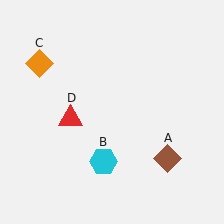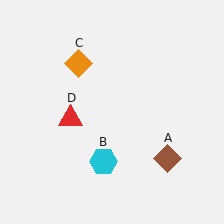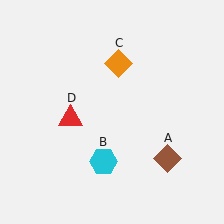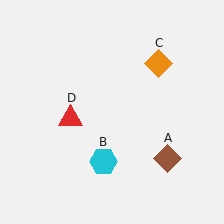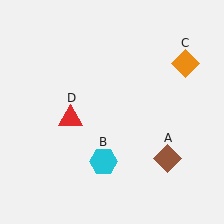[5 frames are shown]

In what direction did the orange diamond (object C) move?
The orange diamond (object C) moved right.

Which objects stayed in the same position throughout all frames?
Brown diamond (object A) and cyan hexagon (object B) and red triangle (object D) remained stationary.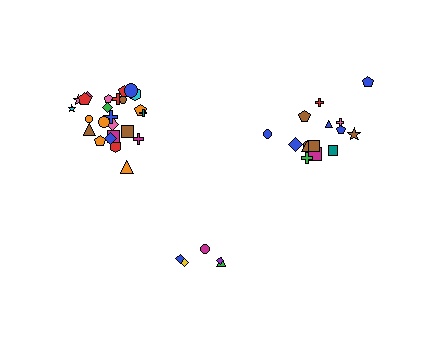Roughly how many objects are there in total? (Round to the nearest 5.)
Roughly 45 objects in total.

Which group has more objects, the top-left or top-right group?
The top-left group.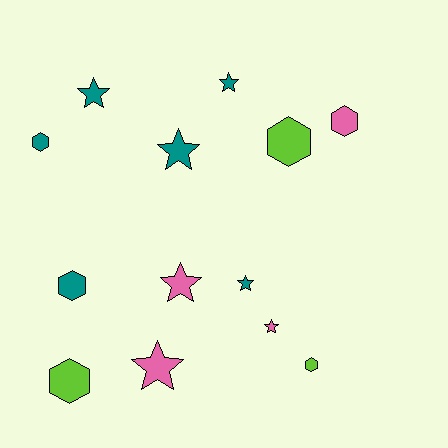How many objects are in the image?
There are 13 objects.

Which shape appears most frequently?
Star, with 7 objects.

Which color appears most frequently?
Teal, with 6 objects.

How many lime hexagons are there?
There are 3 lime hexagons.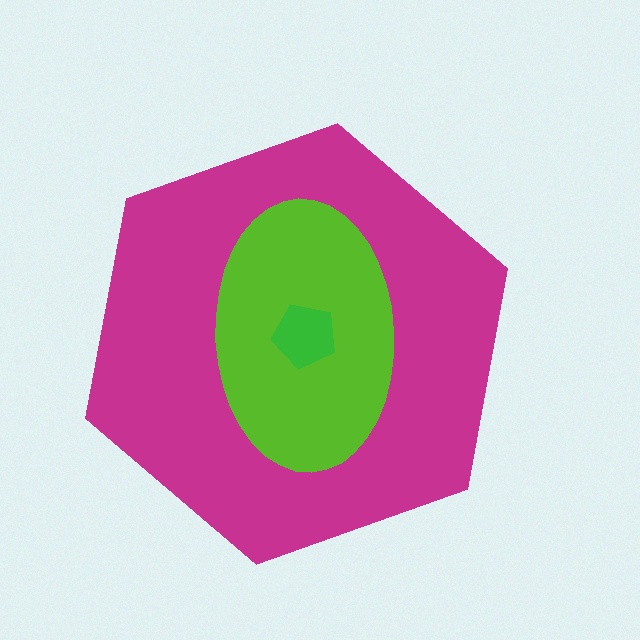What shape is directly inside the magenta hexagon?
The lime ellipse.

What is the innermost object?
The green pentagon.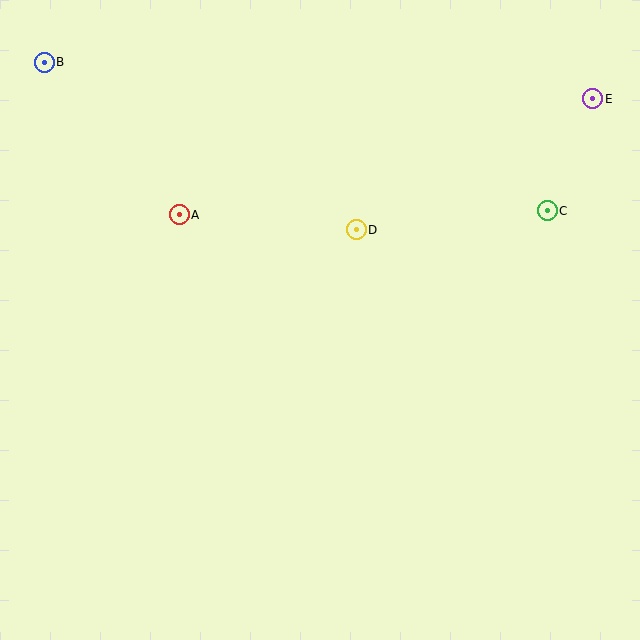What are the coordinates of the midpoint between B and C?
The midpoint between B and C is at (296, 136).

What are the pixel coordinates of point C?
Point C is at (547, 211).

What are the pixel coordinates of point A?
Point A is at (179, 215).